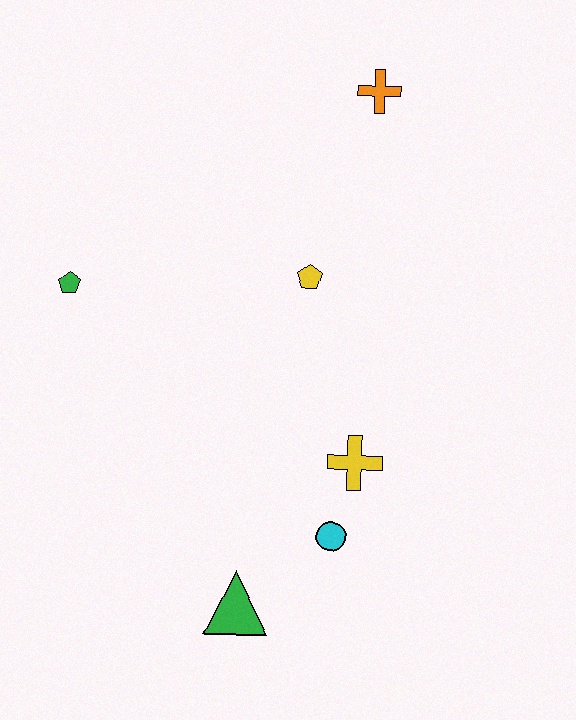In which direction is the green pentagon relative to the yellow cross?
The green pentagon is to the left of the yellow cross.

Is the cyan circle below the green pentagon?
Yes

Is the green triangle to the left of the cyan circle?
Yes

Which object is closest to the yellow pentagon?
The yellow cross is closest to the yellow pentagon.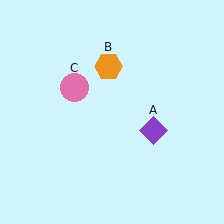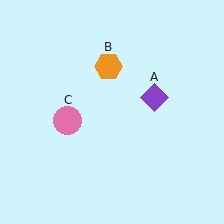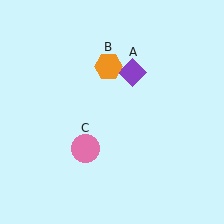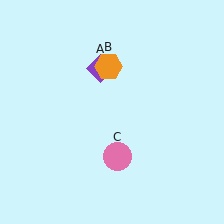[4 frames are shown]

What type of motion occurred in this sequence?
The purple diamond (object A), pink circle (object C) rotated counterclockwise around the center of the scene.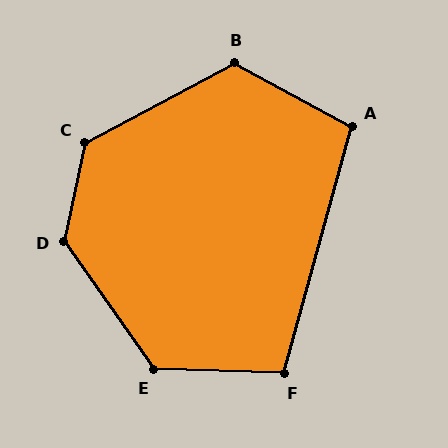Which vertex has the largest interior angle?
D, at approximately 133 degrees.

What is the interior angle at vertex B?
Approximately 124 degrees (obtuse).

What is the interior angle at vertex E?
Approximately 127 degrees (obtuse).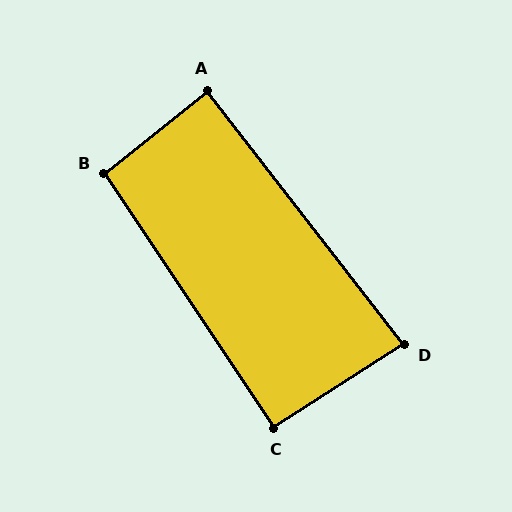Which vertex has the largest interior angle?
B, at approximately 95 degrees.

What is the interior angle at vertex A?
Approximately 89 degrees (approximately right).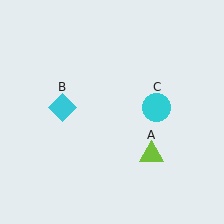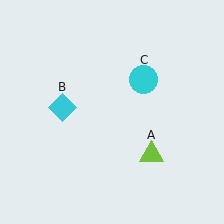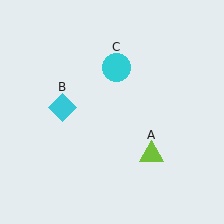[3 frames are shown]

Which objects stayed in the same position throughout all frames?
Lime triangle (object A) and cyan diamond (object B) remained stationary.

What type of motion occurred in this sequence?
The cyan circle (object C) rotated counterclockwise around the center of the scene.